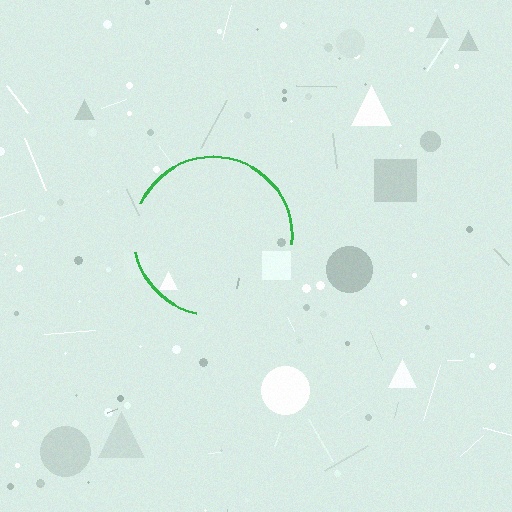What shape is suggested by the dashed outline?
The dashed outline suggests a circle.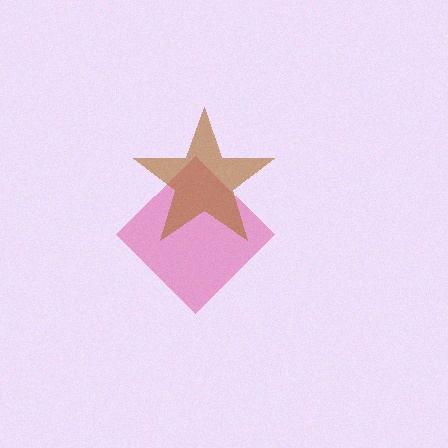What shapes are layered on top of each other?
The layered shapes are: a pink diamond, a brown star.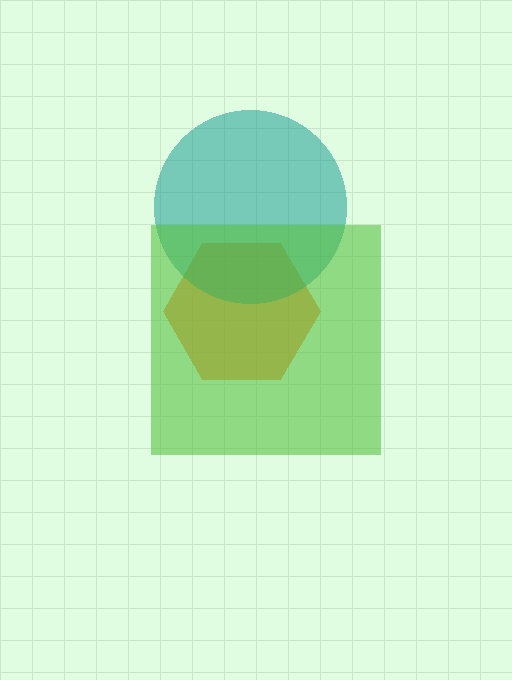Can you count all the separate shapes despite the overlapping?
Yes, there are 3 separate shapes.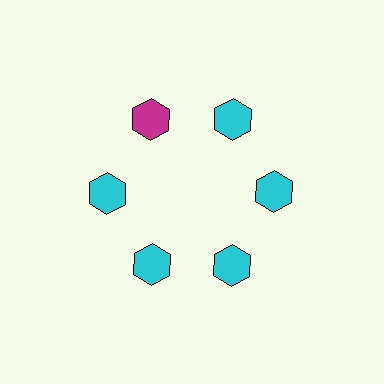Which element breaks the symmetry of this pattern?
The magenta hexagon at roughly the 11 o'clock position breaks the symmetry. All other shapes are cyan hexagons.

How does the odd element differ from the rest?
It has a different color: magenta instead of cyan.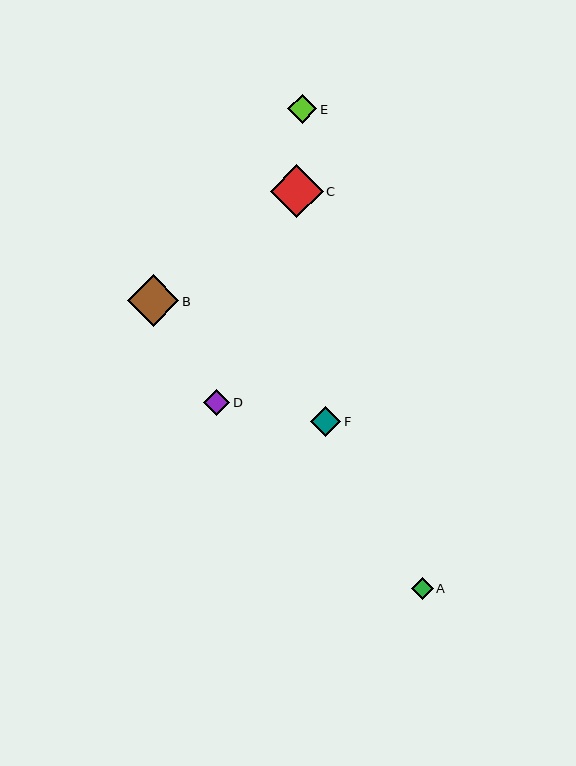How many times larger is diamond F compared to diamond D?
Diamond F is approximately 1.1 times the size of diamond D.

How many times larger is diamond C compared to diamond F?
Diamond C is approximately 1.8 times the size of diamond F.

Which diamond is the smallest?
Diamond A is the smallest with a size of approximately 22 pixels.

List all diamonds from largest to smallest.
From largest to smallest: C, B, F, E, D, A.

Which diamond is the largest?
Diamond C is the largest with a size of approximately 53 pixels.